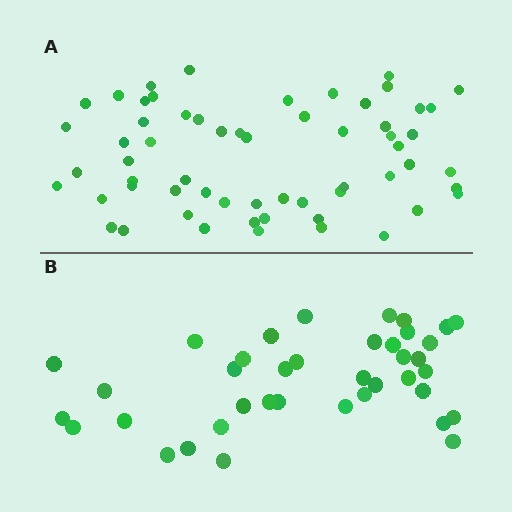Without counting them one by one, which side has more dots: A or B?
Region A (the top region) has more dots.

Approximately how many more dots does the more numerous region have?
Region A has approximately 20 more dots than region B.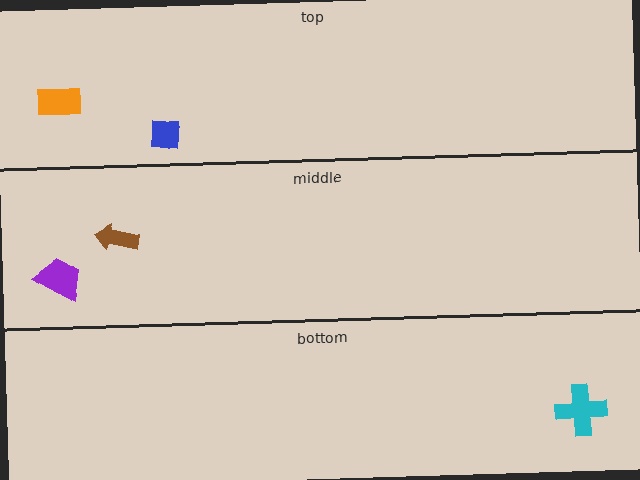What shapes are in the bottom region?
The cyan cross.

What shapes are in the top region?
The orange rectangle, the blue square.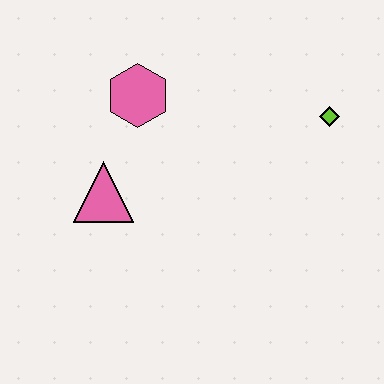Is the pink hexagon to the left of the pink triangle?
No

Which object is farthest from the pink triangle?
The lime diamond is farthest from the pink triangle.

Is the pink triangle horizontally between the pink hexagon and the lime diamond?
No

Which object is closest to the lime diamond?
The pink hexagon is closest to the lime diamond.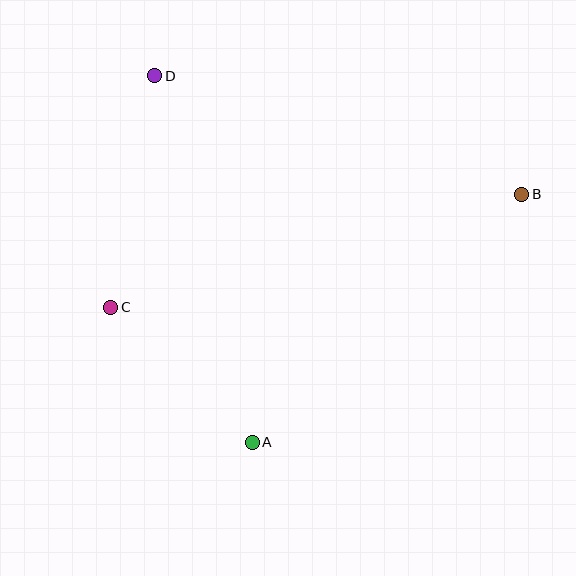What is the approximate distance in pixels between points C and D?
The distance between C and D is approximately 235 pixels.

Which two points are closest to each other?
Points A and C are closest to each other.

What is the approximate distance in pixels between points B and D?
The distance between B and D is approximately 386 pixels.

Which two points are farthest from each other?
Points B and C are farthest from each other.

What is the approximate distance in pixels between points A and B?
The distance between A and B is approximately 366 pixels.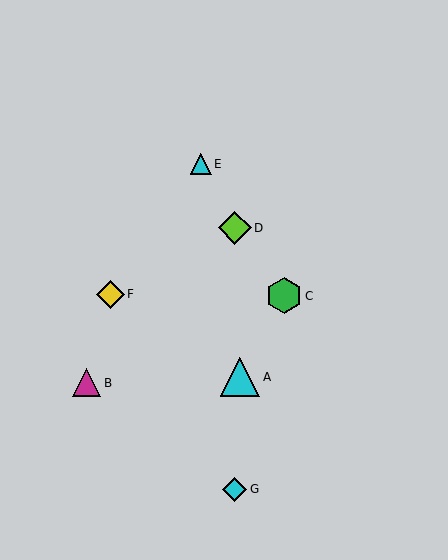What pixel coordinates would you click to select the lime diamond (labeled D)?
Click at (235, 228) to select the lime diamond D.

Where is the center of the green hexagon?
The center of the green hexagon is at (284, 296).